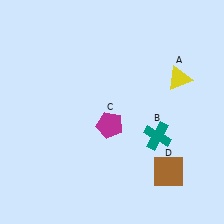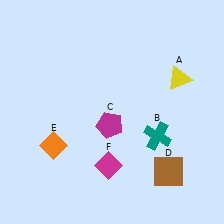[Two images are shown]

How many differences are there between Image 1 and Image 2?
There are 2 differences between the two images.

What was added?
An orange diamond (E), a magenta diamond (F) were added in Image 2.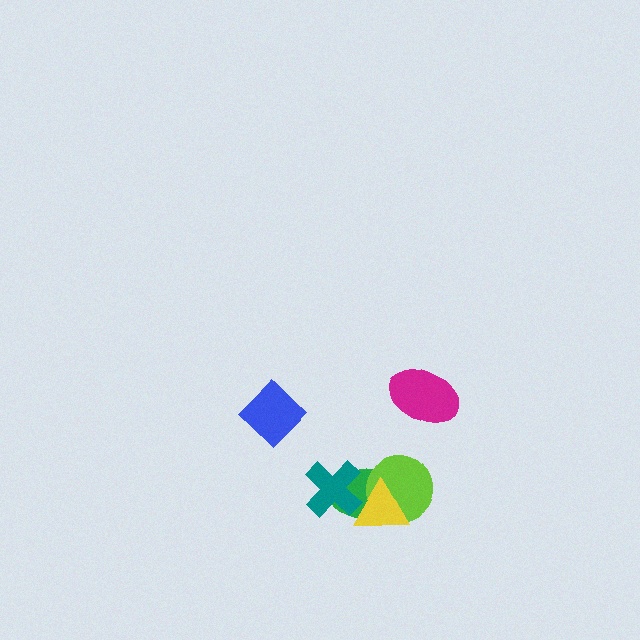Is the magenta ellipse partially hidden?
No, no other shape covers it.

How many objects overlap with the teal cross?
2 objects overlap with the teal cross.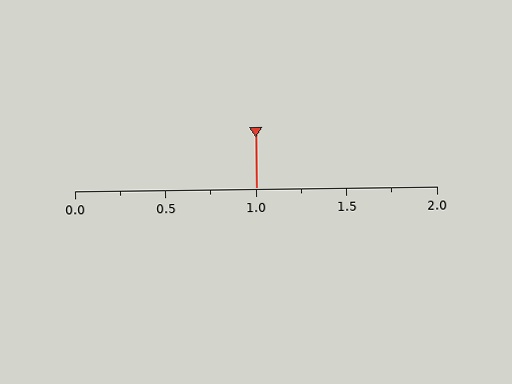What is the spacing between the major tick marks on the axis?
The major ticks are spaced 0.5 apart.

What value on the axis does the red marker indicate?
The marker indicates approximately 1.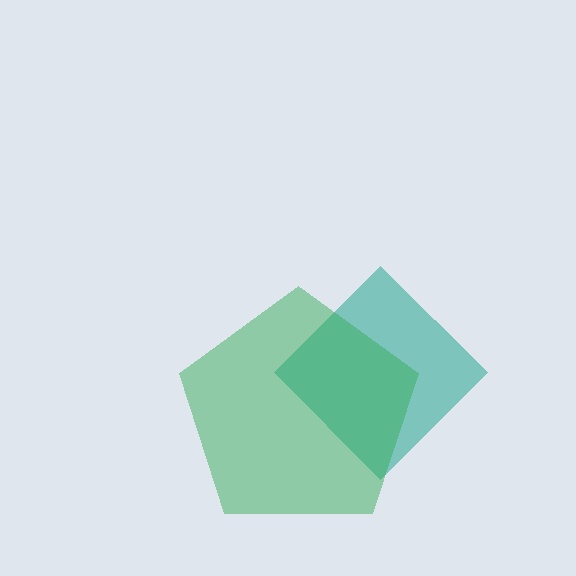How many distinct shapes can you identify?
There are 2 distinct shapes: a teal diamond, a green pentagon.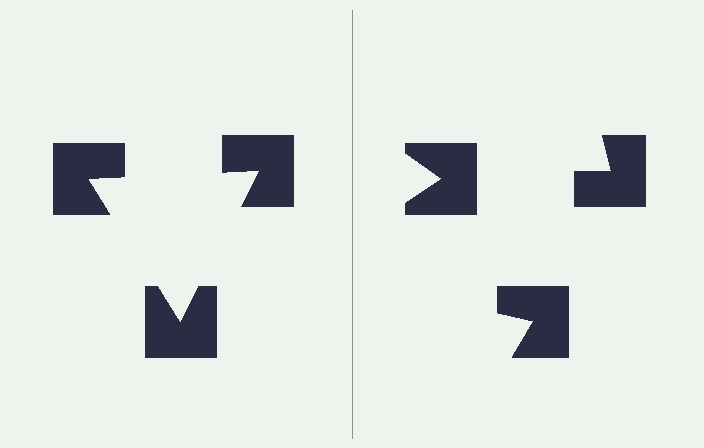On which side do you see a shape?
An illusory triangle appears on the left side. On the right side the wedge cuts are rotated, so no coherent shape forms.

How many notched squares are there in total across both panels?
6 — 3 on each side.